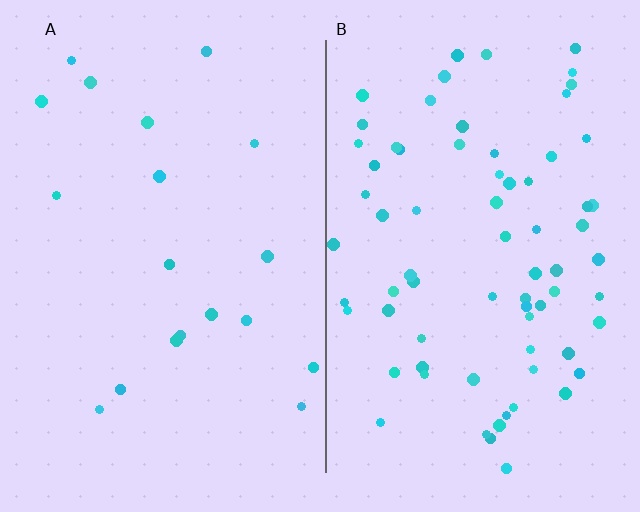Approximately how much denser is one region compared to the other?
Approximately 3.8× — region B over region A.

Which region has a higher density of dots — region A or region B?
B (the right).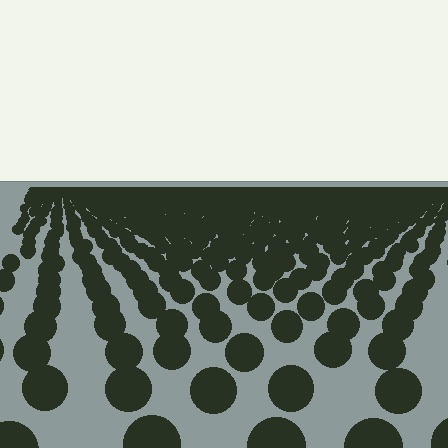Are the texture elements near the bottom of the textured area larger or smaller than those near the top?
Larger. Near the bottom, elements are closer to the viewer and appear at a bigger on-screen size.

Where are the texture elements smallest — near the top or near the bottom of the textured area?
Near the top.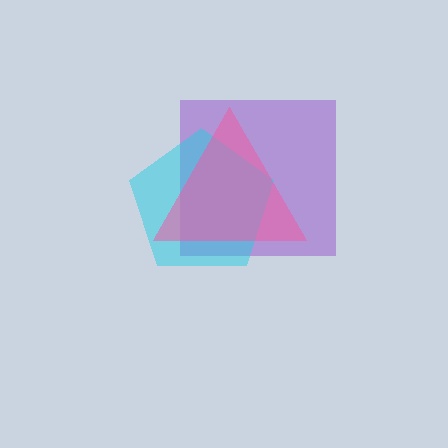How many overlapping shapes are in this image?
There are 3 overlapping shapes in the image.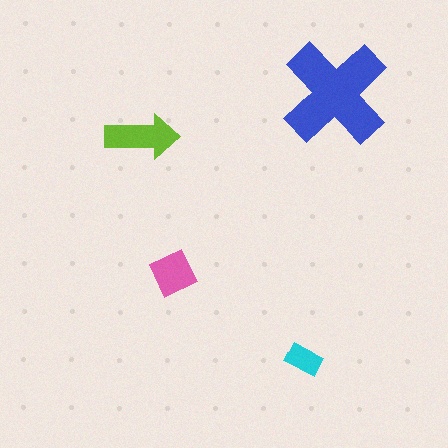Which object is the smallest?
The cyan rectangle.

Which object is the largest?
The blue cross.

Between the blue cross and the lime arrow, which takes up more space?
The blue cross.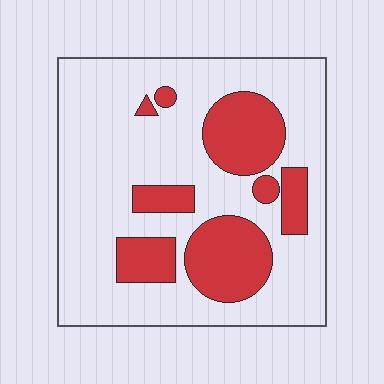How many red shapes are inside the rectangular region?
8.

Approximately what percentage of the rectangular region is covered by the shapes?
Approximately 25%.